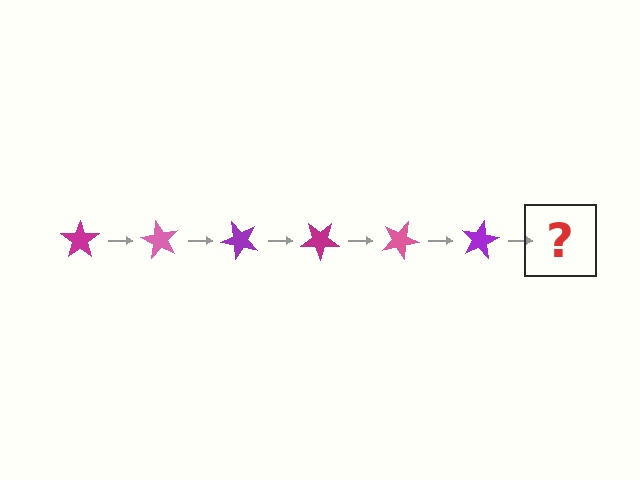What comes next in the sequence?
The next element should be a magenta star, rotated 360 degrees from the start.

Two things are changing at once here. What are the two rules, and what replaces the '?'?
The two rules are that it rotates 60 degrees each step and the color cycles through magenta, pink, and purple. The '?' should be a magenta star, rotated 360 degrees from the start.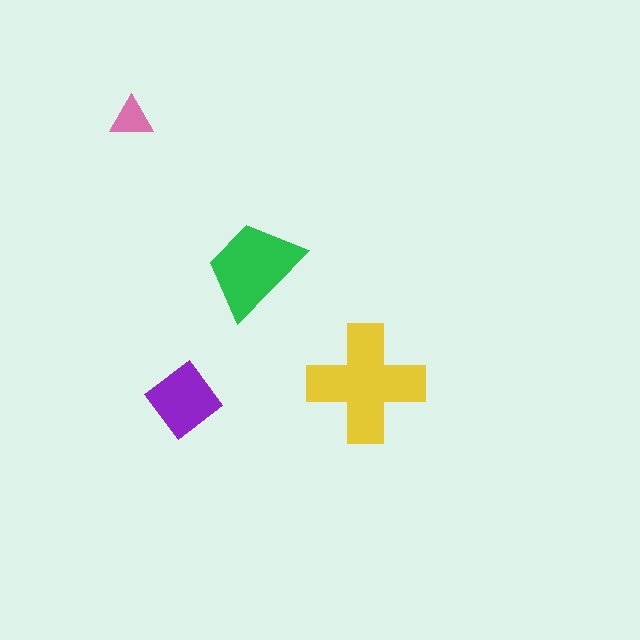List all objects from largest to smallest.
The yellow cross, the green trapezoid, the purple diamond, the pink triangle.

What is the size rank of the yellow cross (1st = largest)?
1st.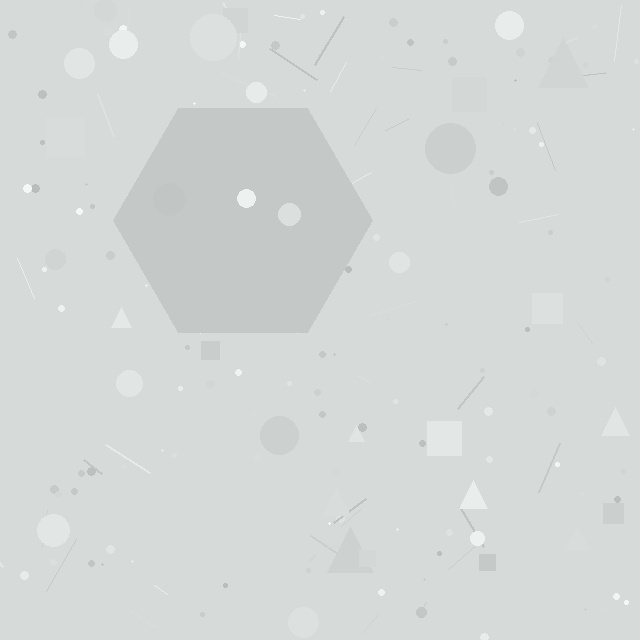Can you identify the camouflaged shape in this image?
The camouflaged shape is a hexagon.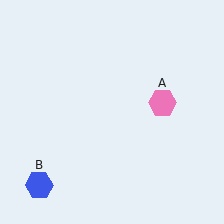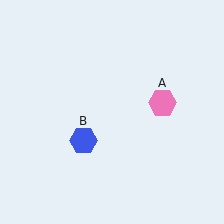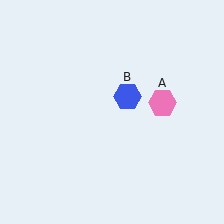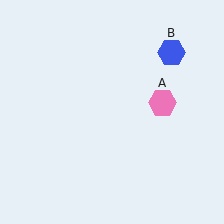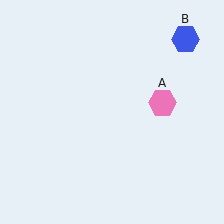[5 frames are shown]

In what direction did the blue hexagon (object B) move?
The blue hexagon (object B) moved up and to the right.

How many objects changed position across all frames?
1 object changed position: blue hexagon (object B).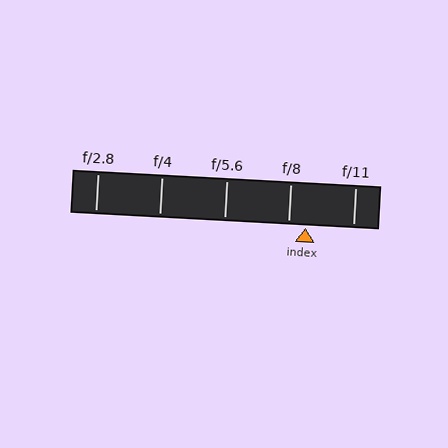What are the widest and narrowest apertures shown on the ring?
The widest aperture shown is f/2.8 and the narrowest is f/11.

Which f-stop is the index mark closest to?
The index mark is closest to f/8.